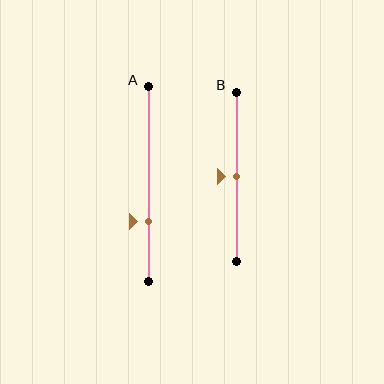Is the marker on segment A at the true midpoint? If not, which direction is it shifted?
No, the marker on segment A is shifted downward by about 19% of the segment length.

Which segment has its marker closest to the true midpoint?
Segment B has its marker closest to the true midpoint.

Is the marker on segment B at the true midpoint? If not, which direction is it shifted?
Yes, the marker on segment B is at the true midpoint.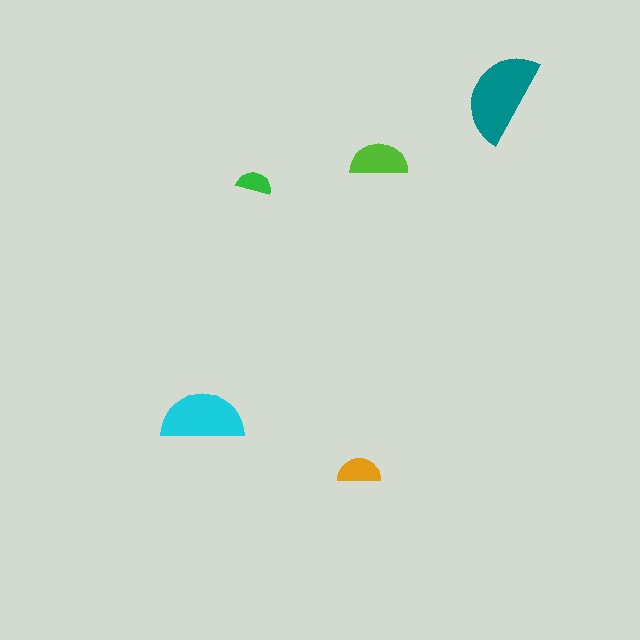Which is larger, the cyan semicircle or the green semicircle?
The cyan one.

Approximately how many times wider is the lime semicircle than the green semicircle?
About 1.5 times wider.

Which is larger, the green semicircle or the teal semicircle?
The teal one.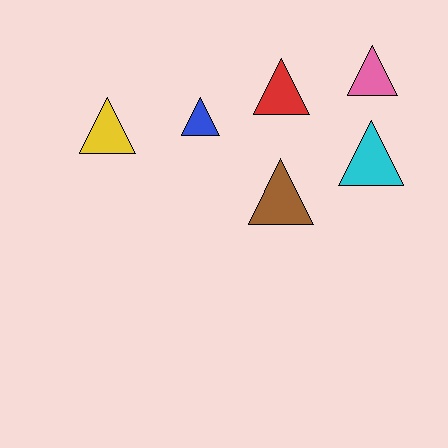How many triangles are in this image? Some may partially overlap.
There are 6 triangles.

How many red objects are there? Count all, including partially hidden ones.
There is 1 red object.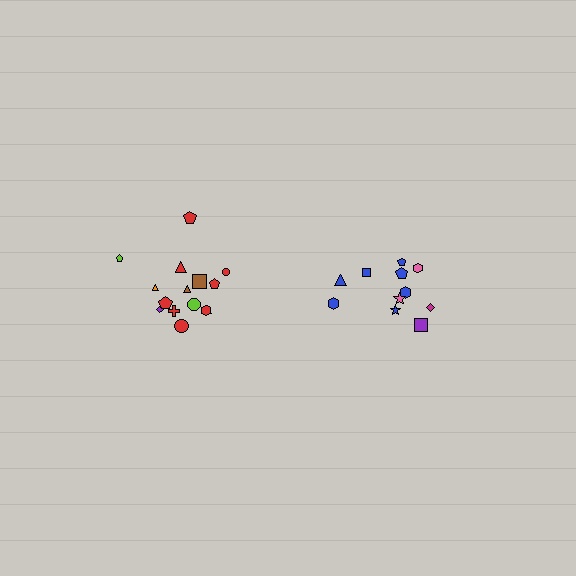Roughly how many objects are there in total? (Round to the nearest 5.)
Roughly 25 objects in total.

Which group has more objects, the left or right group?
The left group.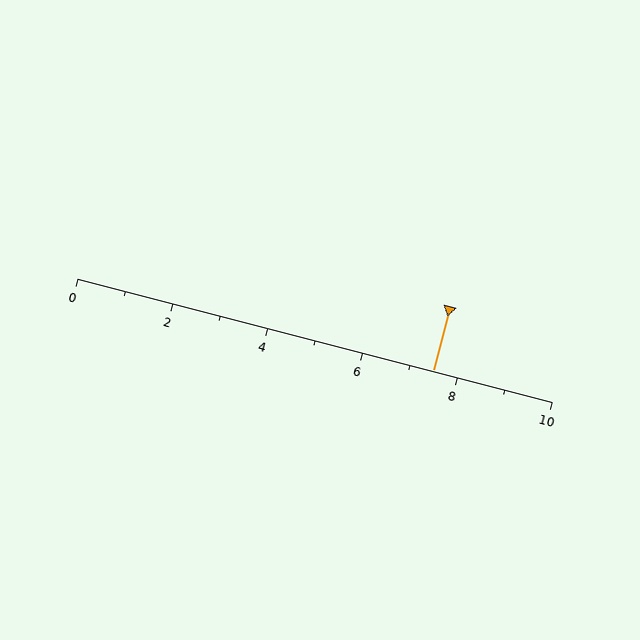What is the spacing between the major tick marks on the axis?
The major ticks are spaced 2 apart.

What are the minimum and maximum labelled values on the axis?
The axis runs from 0 to 10.